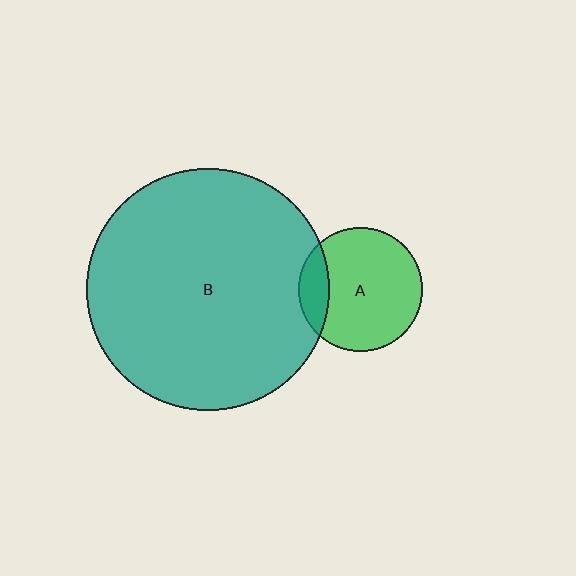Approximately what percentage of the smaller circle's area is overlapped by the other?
Approximately 15%.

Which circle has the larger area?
Circle B (teal).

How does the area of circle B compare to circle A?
Approximately 3.8 times.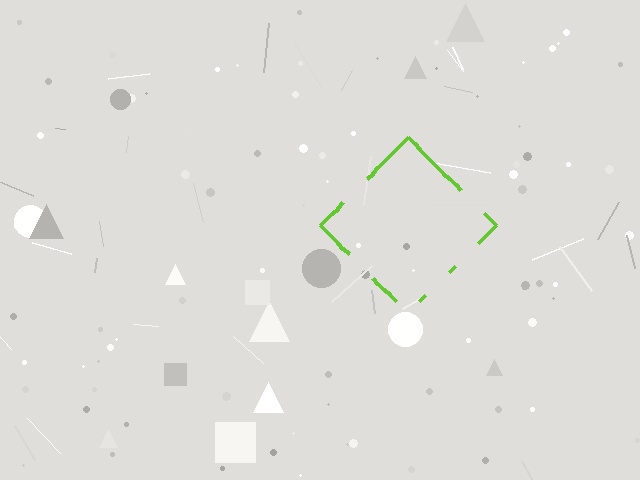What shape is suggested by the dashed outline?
The dashed outline suggests a diamond.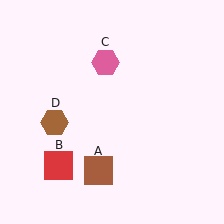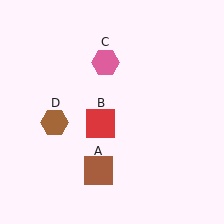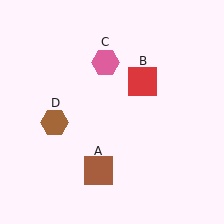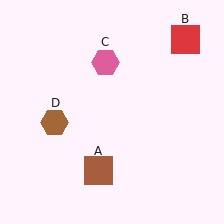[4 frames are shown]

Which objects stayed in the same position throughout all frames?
Brown square (object A) and pink hexagon (object C) and brown hexagon (object D) remained stationary.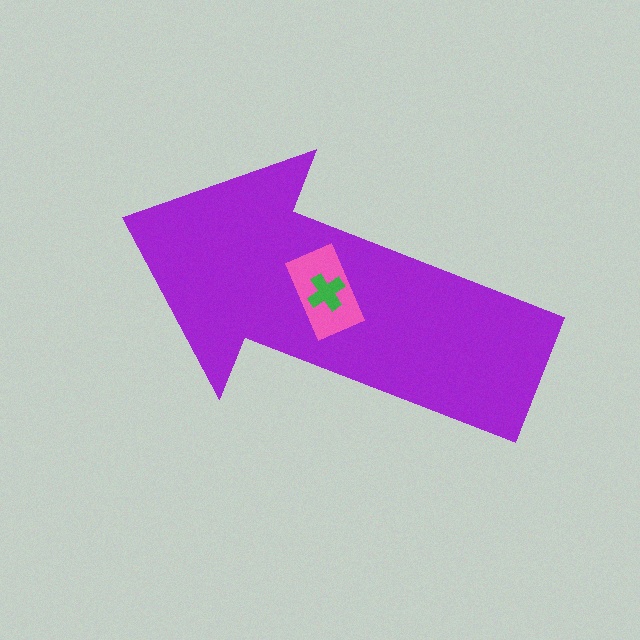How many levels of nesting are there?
3.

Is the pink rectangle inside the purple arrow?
Yes.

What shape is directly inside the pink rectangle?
The green cross.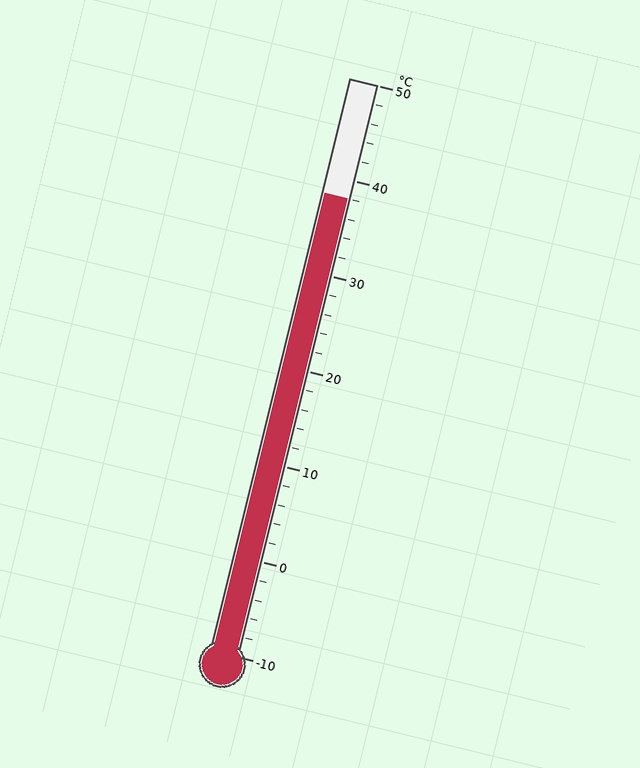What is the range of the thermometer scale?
The thermometer scale ranges from -10°C to 50°C.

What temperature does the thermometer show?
The thermometer shows approximately 38°C.